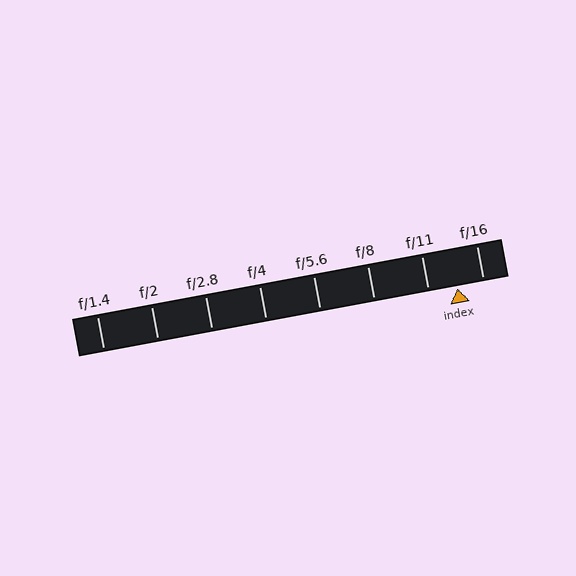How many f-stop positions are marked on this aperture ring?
There are 8 f-stop positions marked.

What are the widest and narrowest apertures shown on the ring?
The widest aperture shown is f/1.4 and the narrowest is f/16.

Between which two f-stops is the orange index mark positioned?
The index mark is between f/11 and f/16.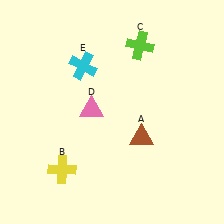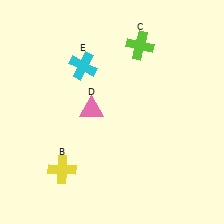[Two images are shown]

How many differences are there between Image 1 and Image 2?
There is 1 difference between the two images.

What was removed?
The brown triangle (A) was removed in Image 2.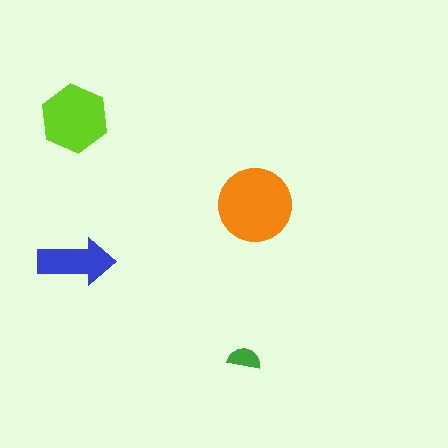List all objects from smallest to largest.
The green semicircle, the blue arrow, the lime hexagon, the orange circle.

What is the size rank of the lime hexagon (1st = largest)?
2nd.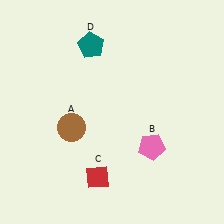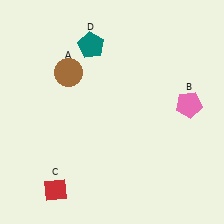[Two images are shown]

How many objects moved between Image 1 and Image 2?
3 objects moved between the two images.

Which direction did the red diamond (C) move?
The red diamond (C) moved left.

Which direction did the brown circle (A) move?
The brown circle (A) moved up.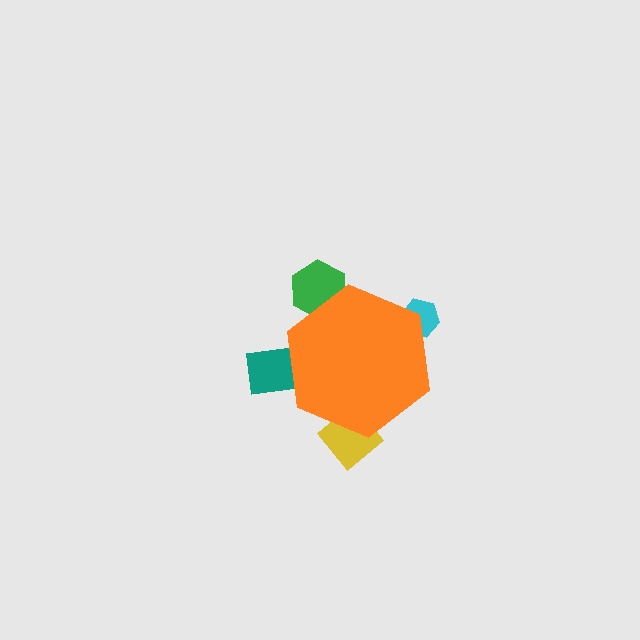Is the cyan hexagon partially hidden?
Yes, the cyan hexagon is partially hidden behind the orange hexagon.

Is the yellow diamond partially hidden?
Yes, the yellow diamond is partially hidden behind the orange hexagon.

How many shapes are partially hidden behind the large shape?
4 shapes are partially hidden.